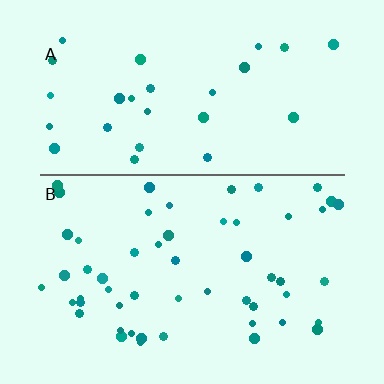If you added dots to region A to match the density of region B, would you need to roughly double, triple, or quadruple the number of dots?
Approximately double.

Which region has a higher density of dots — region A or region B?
B (the bottom).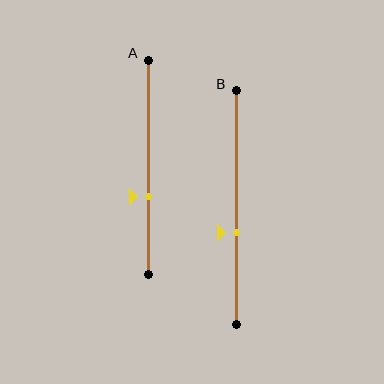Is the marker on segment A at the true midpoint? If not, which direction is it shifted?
No, the marker on segment A is shifted downward by about 14% of the segment length.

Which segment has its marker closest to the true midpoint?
Segment B has its marker closest to the true midpoint.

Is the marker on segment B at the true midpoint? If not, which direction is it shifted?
No, the marker on segment B is shifted downward by about 11% of the segment length.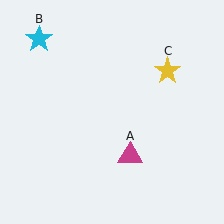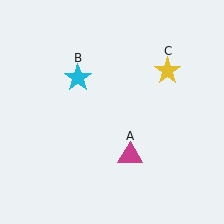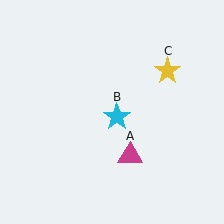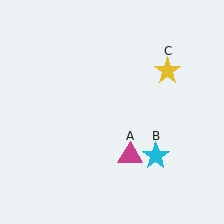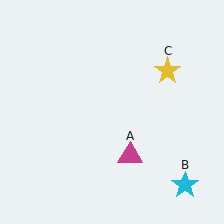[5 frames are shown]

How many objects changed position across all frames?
1 object changed position: cyan star (object B).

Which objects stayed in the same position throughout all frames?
Magenta triangle (object A) and yellow star (object C) remained stationary.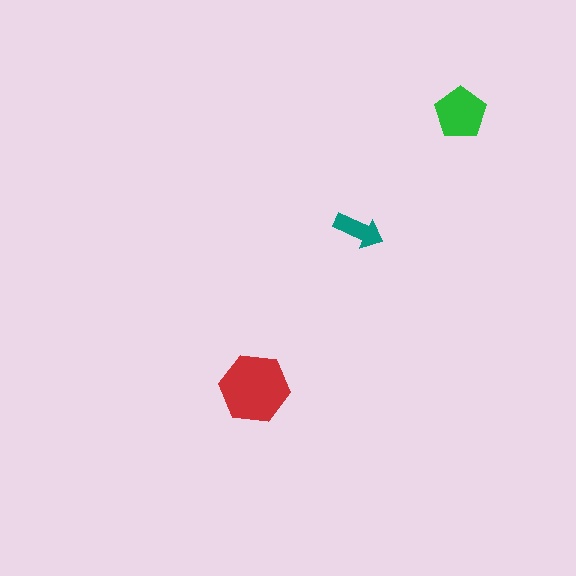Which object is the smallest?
The teal arrow.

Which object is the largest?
The red hexagon.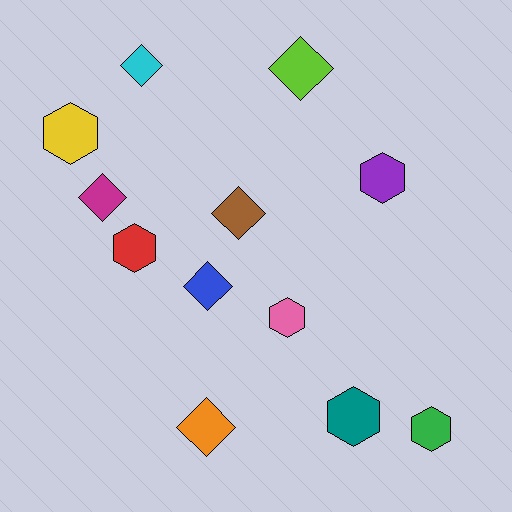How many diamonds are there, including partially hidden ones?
There are 6 diamonds.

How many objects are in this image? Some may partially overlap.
There are 12 objects.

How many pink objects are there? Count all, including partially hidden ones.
There is 1 pink object.